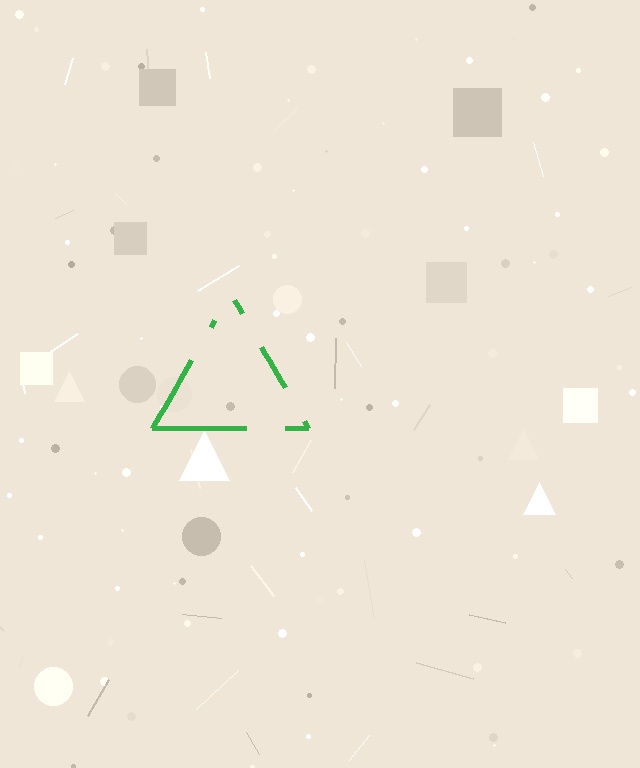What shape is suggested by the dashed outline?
The dashed outline suggests a triangle.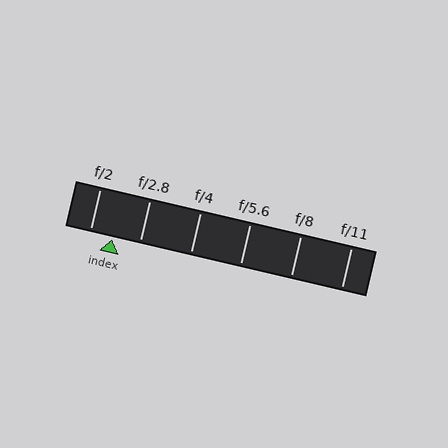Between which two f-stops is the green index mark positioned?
The index mark is between f/2 and f/2.8.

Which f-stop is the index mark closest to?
The index mark is closest to f/2.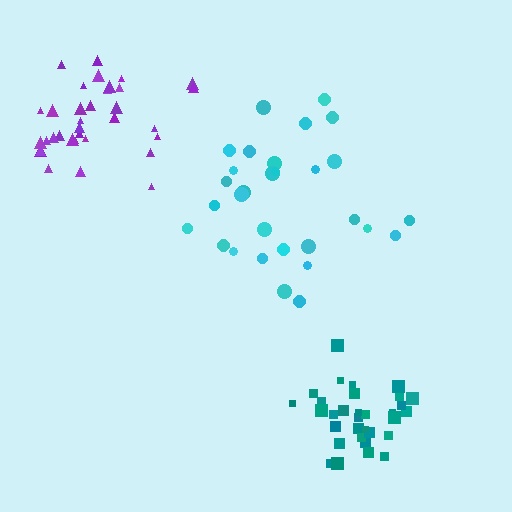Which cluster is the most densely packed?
Teal.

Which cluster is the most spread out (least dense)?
Cyan.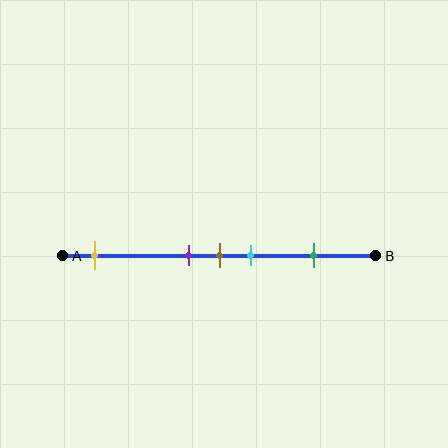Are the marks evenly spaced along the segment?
No, the marks are not evenly spaced.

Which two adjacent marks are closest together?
The purple and brown marks are the closest adjacent pair.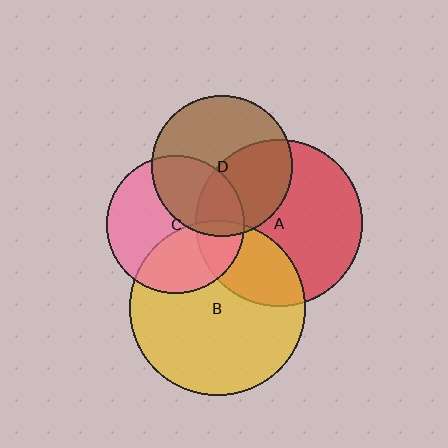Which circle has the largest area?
Circle B (yellow).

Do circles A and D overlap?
Yes.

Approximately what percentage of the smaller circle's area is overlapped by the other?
Approximately 45%.